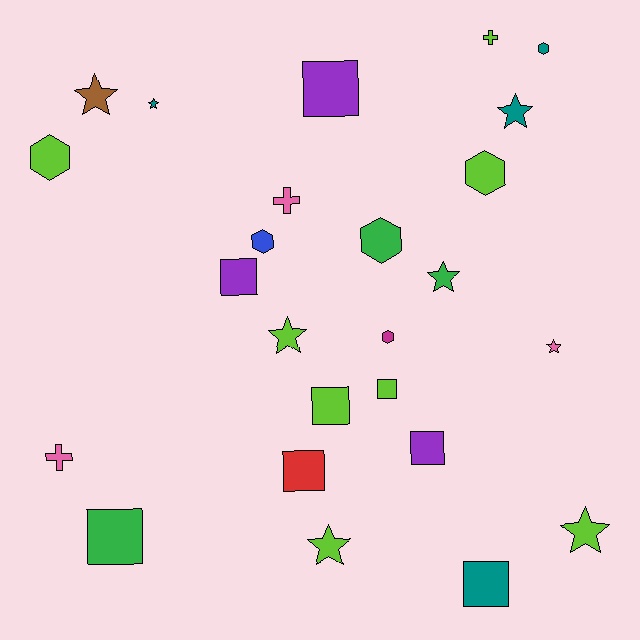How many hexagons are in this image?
There are 6 hexagons.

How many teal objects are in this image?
There are 4 teal objects.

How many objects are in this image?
There are 25 objects.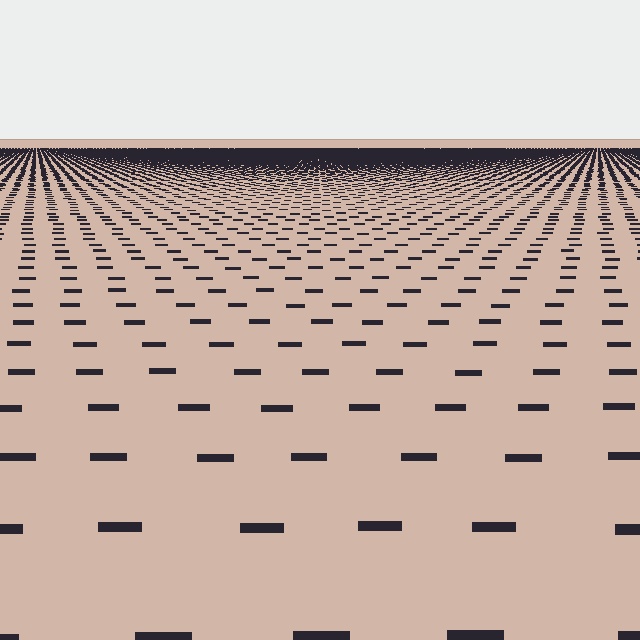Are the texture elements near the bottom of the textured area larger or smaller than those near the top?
Larger. Near the bottom, elements are closer to the viewer and appear at a bigger on-screen size.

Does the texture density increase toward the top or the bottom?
Density increases toward the top.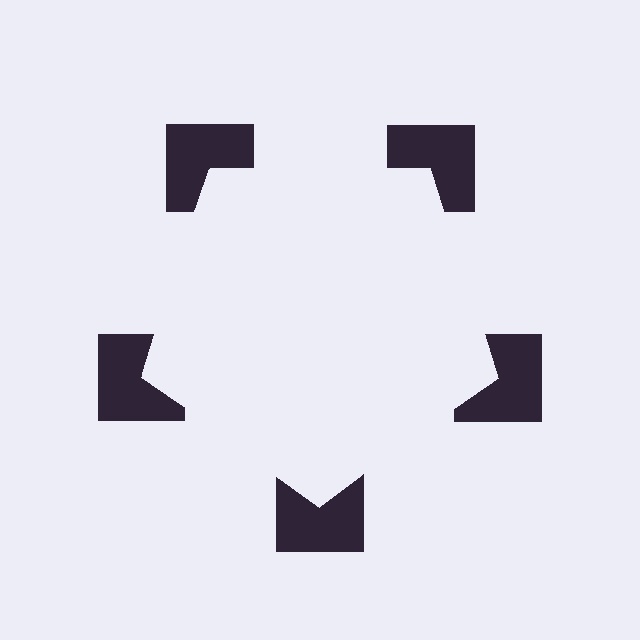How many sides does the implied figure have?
5 sides.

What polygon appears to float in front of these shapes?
An illusory pentagon — its edges are inferred from the aligned wedge cuts in the notched squares, not physically drawn.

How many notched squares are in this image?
There are 5 — one at each vertex of the illusory pentagon.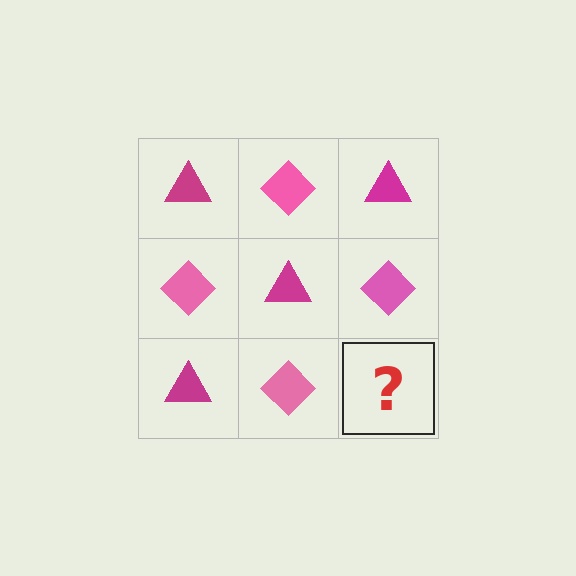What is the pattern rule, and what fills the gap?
The rule is that it alternates magenta triangle and pink diamond in a checkerboard pattern. The gap should be filled with a magenta triangle.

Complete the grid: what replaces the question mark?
The question mark should be replaced with a magenta triangle.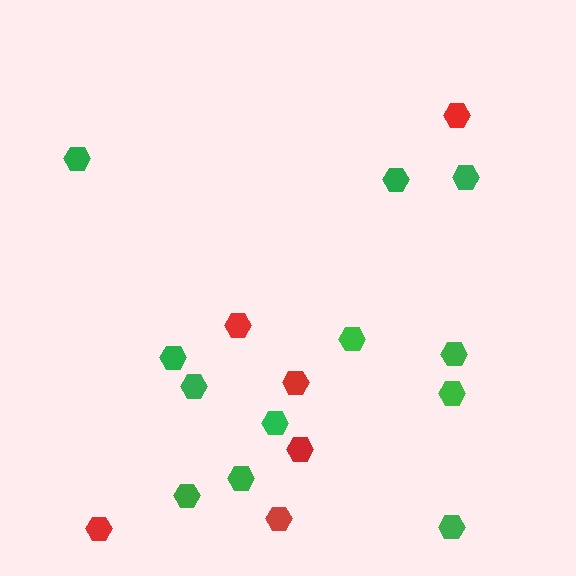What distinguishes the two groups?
There are 2 groups: one group of green hexagons (12) and one group of red hexagons (6).